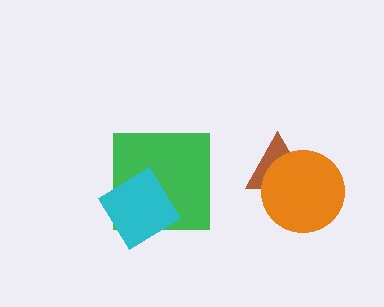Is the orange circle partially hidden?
No, no other shape covers it.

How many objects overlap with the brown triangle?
1 object overlaps with the brown triangle.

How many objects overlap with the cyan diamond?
1 object overlaps with the cyan diamond.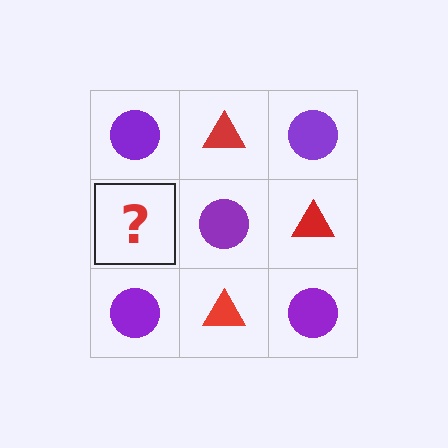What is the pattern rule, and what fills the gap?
The rule is that it alternates purple circle and red triangle in a checkerboard pattern. The gap should be filled with a red triangle.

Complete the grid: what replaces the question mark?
The question mark should be replaced with a red triangle.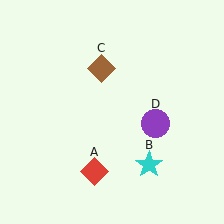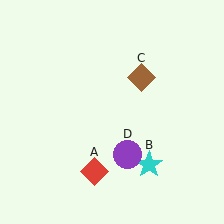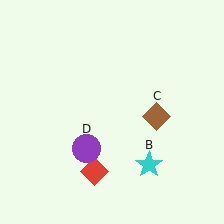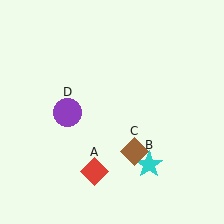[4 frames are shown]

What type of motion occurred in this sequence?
The brown diamond (object C), purple circle (object D) rotated clockwise around the center of the scene.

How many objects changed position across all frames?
2 objects changed position: brown diamond (object C), purple circle (object D).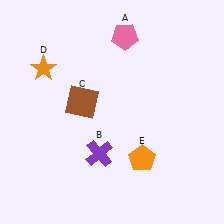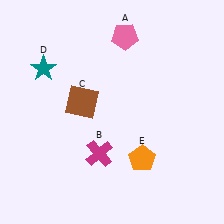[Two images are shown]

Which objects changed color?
B changed from purple to magenta. D changed from orange to teal.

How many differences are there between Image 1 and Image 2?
There are 2 differences between the two images.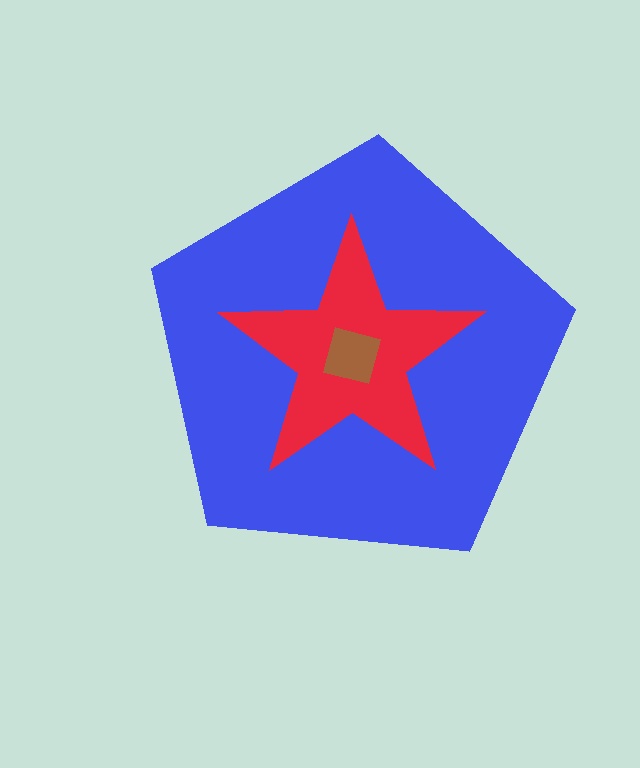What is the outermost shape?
The blue pentagon.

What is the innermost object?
The brown square.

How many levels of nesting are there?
3.